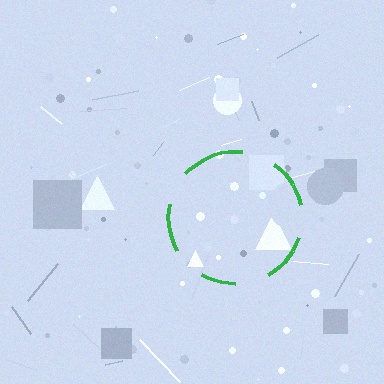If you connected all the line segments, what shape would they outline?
They would outline a circle.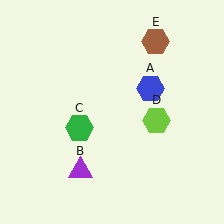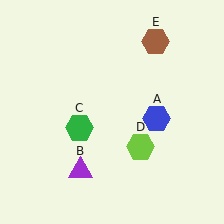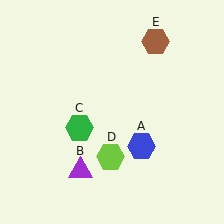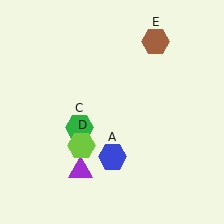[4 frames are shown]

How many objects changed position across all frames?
2 objects changed position: blue hexagon (object A), lime hexagon (object D).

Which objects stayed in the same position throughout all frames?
Purple triangle (object B) and green hexagon (object C) and brown hexagon (object E) remained stationary.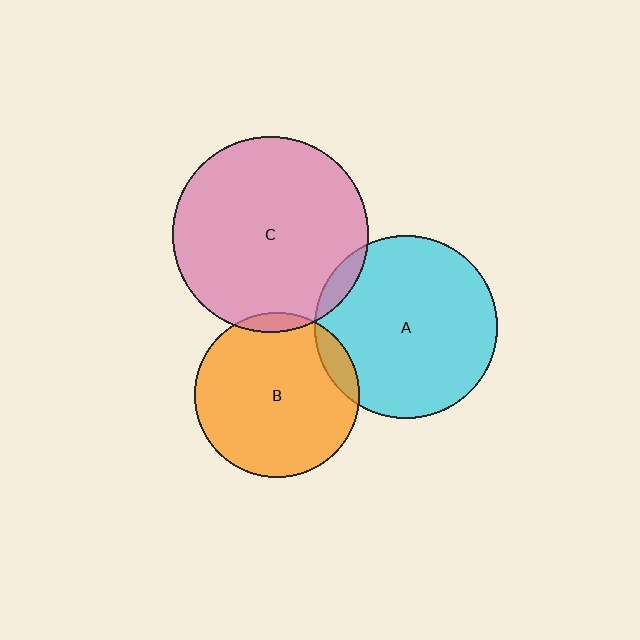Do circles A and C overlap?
Yes.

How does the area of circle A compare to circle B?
Approximately 1.2 times.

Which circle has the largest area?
Circle C (pink).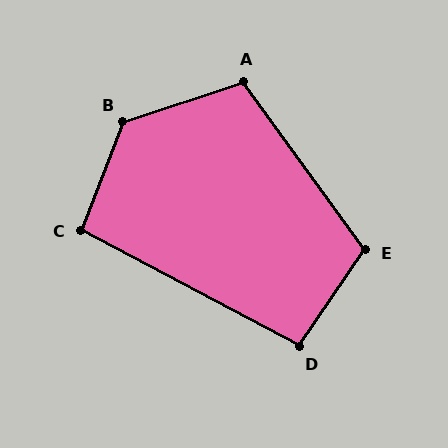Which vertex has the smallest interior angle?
C, at approximately 96 degrees.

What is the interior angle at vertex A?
Approximately 108 degrees (obtuse).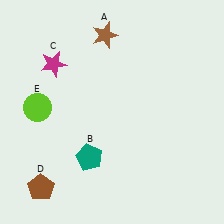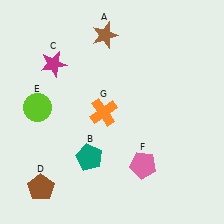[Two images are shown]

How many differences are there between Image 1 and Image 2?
There are 2 differences between the two images.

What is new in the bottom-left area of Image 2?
An orange cross (G) was added in the bottom-left area of Image 2.